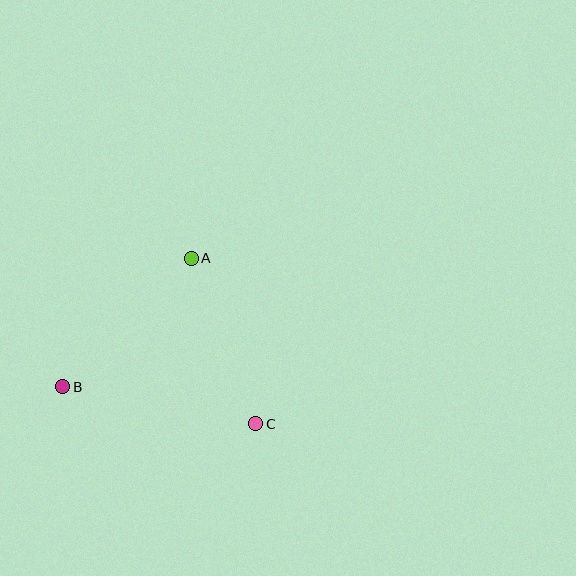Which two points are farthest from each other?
Points B and C are farthest from each other.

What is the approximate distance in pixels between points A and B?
The distance between A and B is approximately 182 pixels.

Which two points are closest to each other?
Points A and C are closest to each other.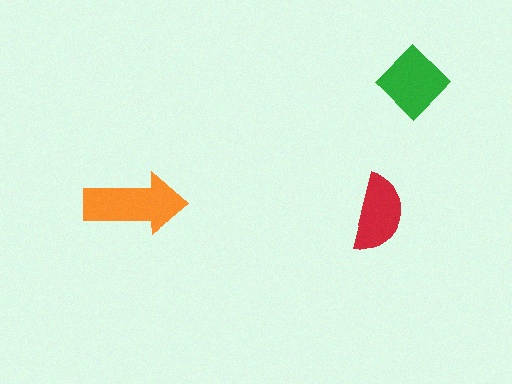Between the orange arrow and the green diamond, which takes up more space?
The orange arrow.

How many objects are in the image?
There are 3 objects in the image.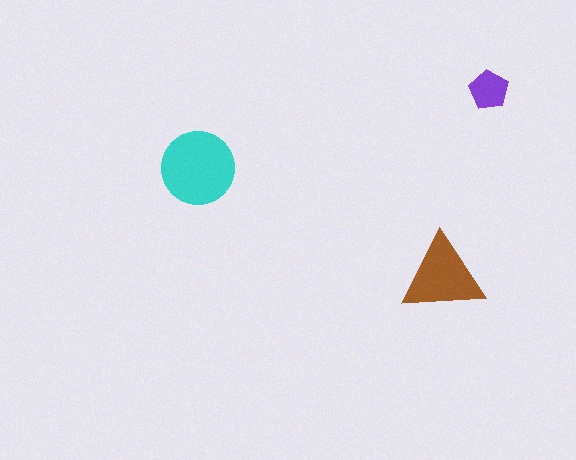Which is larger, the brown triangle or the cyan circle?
The cyan circle.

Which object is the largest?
The cyan circle.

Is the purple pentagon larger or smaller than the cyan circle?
Smaller.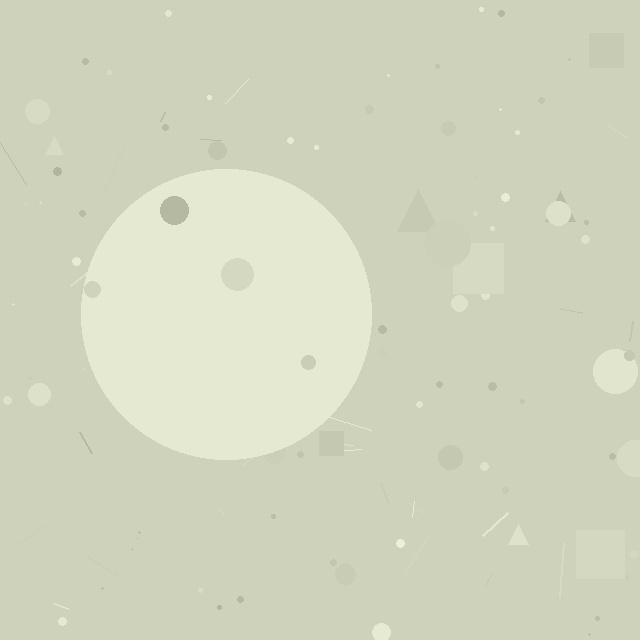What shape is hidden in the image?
A circle is hidden in the image.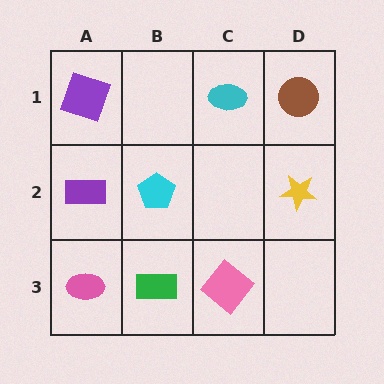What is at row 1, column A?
A purple square.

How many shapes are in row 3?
3 shapes.